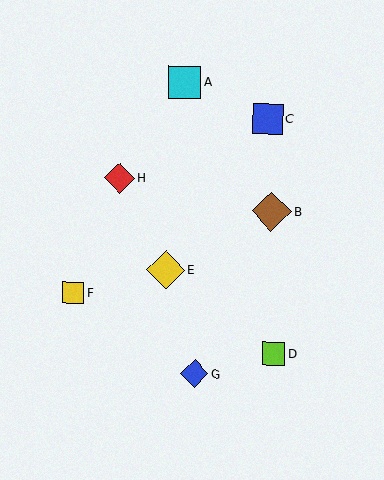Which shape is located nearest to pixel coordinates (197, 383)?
The blue diamond (labeled G) at (195, 374) is nearest to that location.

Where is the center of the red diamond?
The center of the red diamond is at (120, 178).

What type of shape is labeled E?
Shape E is a yellow diamond.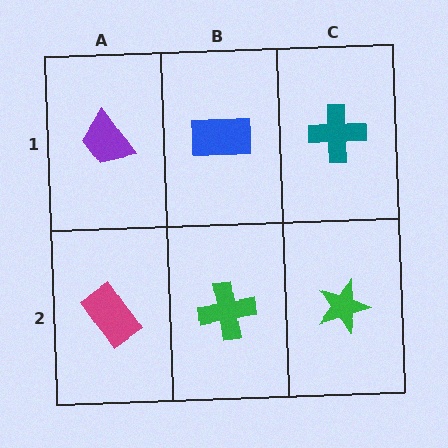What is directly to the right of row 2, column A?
A green cross.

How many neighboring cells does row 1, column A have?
2.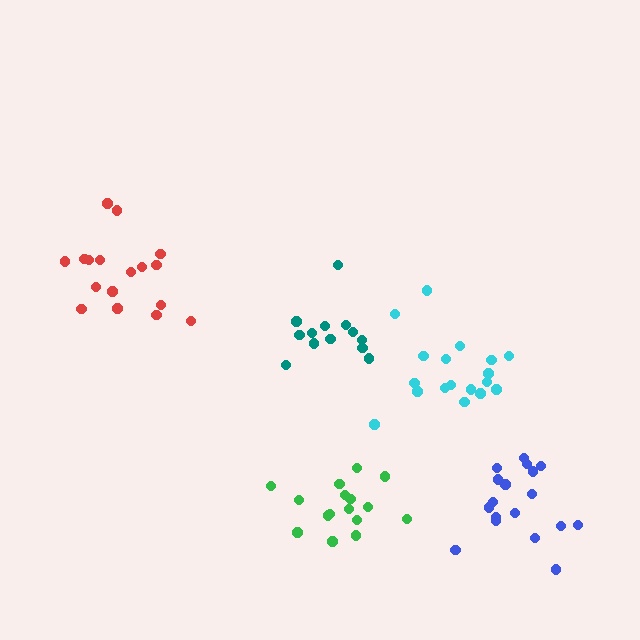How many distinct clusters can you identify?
There are 5 distinct clusters.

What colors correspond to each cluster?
The clusters are colored: red, cyan, blue, green, teal.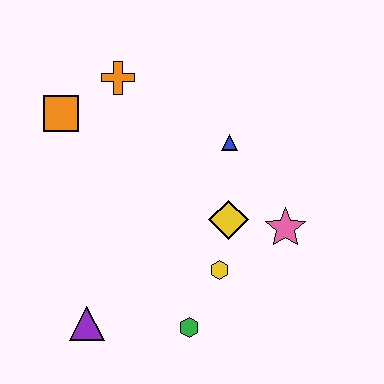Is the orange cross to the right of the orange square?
Yes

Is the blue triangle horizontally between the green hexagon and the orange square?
No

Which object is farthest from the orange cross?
The green hexagon is farthest from the orange cross.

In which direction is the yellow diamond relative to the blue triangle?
The yellow diamond is below the blue triangle.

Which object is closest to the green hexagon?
The yellow hexagon is closest to the green hexagon.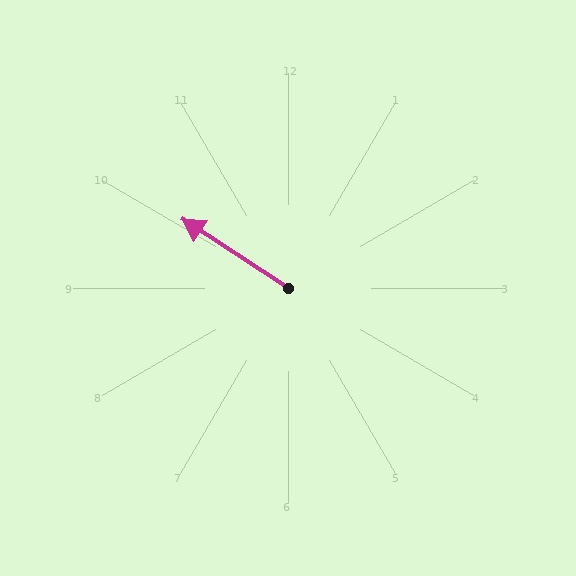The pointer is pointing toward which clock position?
Roughly 10 o'clock.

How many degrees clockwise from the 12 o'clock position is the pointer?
Approximately 303 degrees.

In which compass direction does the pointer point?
Northwest.